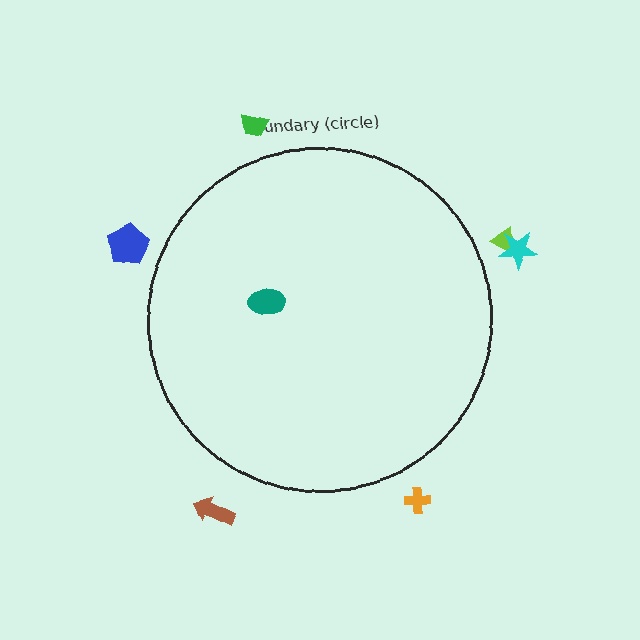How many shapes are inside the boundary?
1 inside, 6 outside.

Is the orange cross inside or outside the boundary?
Outside.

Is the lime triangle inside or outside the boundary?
Outside.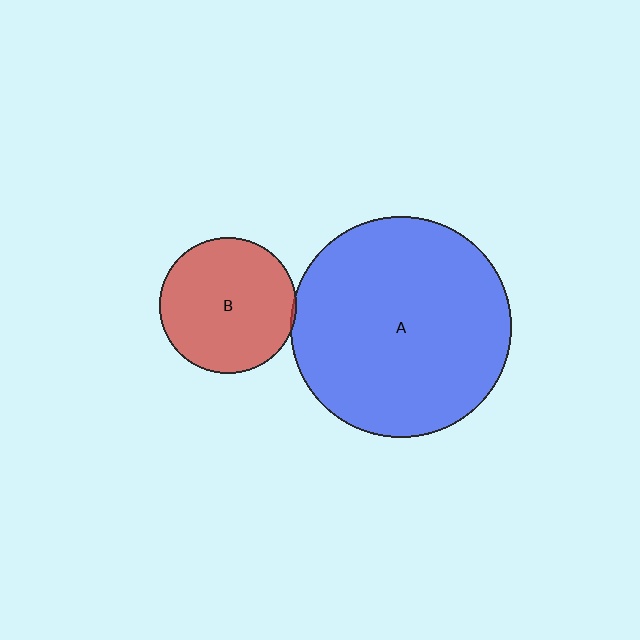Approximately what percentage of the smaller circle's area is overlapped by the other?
Approximately 5%.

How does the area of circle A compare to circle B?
Approximately 2.6 times.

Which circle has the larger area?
Circle A (blue).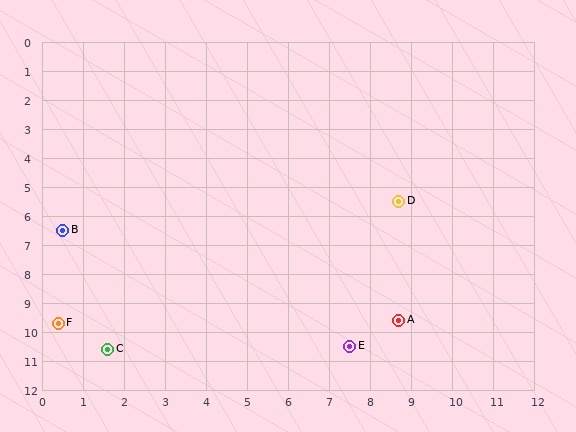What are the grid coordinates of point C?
Point C is at approximately (1.6, 10.6).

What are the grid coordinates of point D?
Point D is at approximately (8.7, 5.5).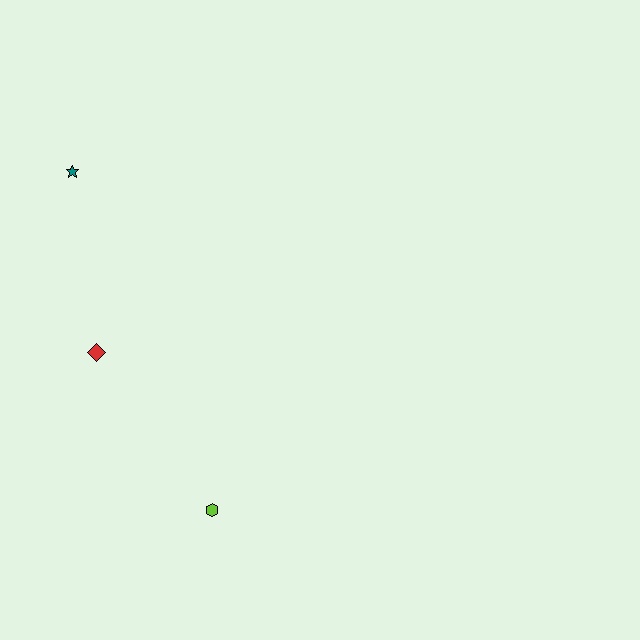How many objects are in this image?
There are 3 objects.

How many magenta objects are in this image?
There are no magenta objects.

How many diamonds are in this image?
There is 1 diamond.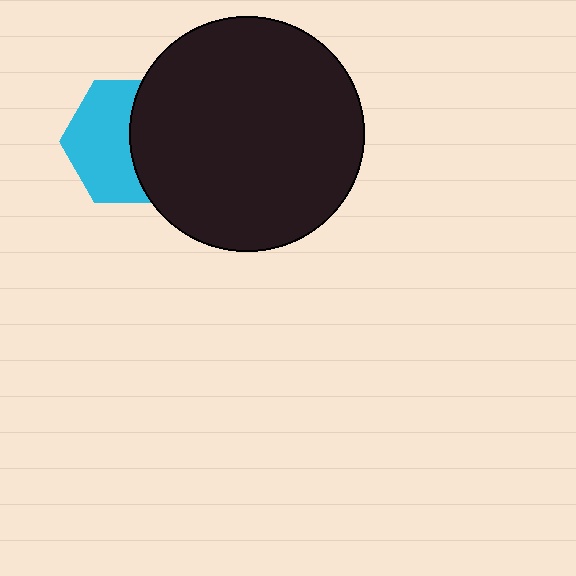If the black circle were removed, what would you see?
You would see the complete cyan hexagon.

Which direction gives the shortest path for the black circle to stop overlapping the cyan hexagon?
Moving right gives the shortest separation.